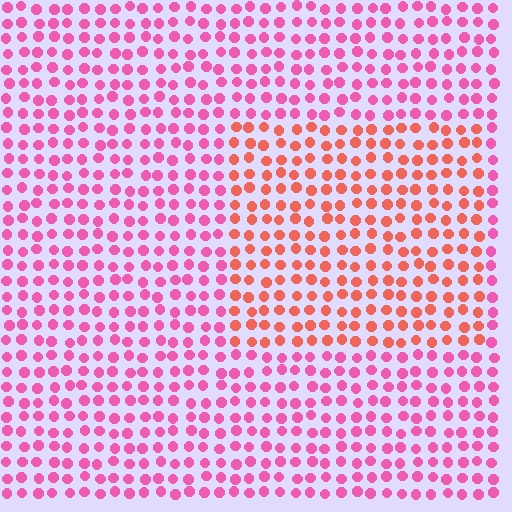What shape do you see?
I see a rectangle.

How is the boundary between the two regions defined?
The boundary is defined purely by a slight shift in hue (about 40 degrees). Spacing, size, and orientation are identical on both sides.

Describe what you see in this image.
The image is filled with small pink elements in a uniform arrangement. A rectangle-shaped region is visible where the elements are tinted to a slightly different hue, forming a subtle color boundary.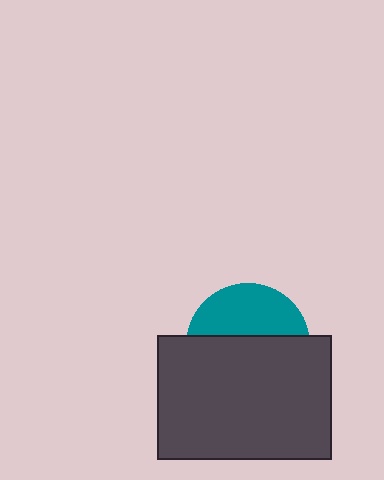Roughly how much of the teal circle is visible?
A small part of it is visible (roughly 40%).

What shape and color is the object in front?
The object in front is a dark gray rectangle.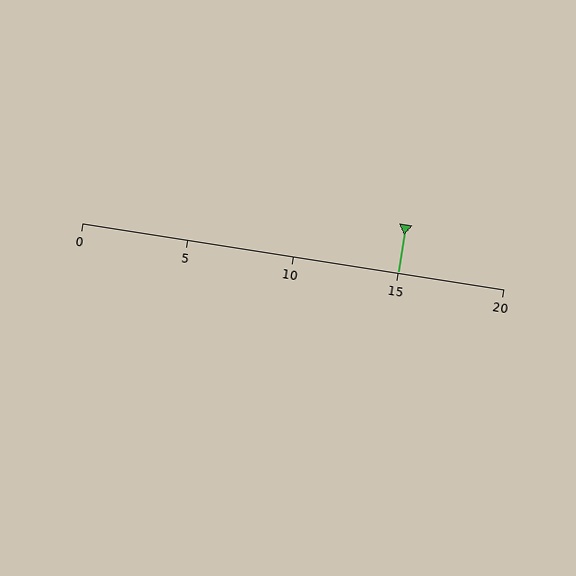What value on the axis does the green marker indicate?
The marker indicates approximately 15.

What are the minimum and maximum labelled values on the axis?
The axis runs from 0 to 20.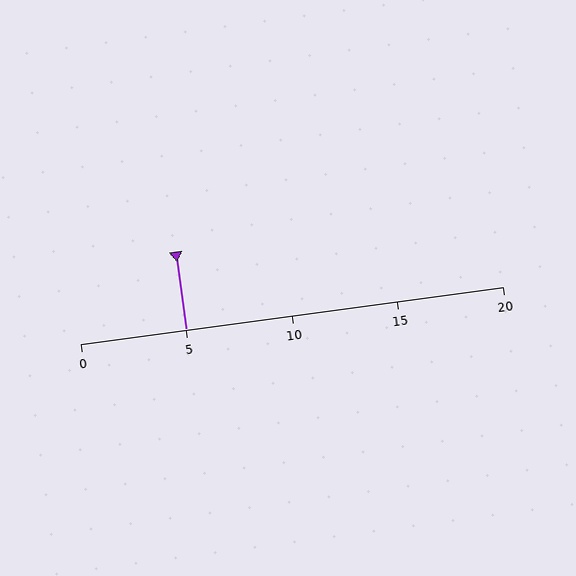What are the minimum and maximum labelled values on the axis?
The axis runs from 0 to 20.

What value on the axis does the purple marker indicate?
The marker indicates approximately 5.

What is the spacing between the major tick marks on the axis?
The major ticks are spaced 5 apart.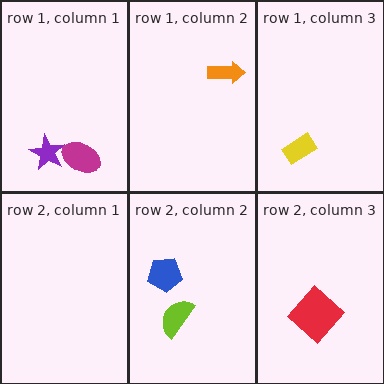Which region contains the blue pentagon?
The row 2, column 2 region.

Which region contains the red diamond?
The row 2, column 3 region.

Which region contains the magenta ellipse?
The row 1, column 1 region.